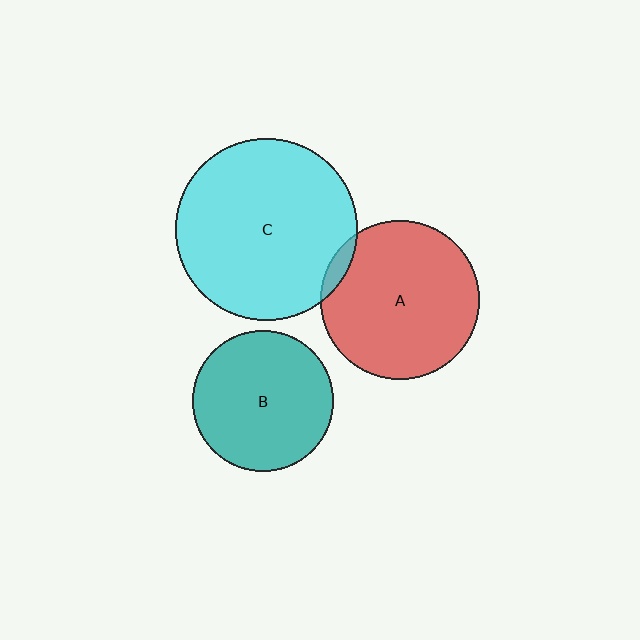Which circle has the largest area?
Circle C (cyan).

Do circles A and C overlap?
Yes.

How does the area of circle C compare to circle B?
Approximately 1.7 times.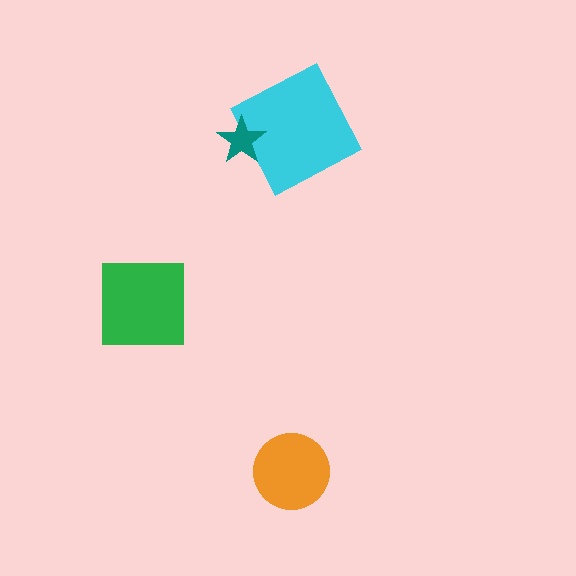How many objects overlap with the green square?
0 objects overlap with the green square.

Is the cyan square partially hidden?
Yes, it is partially covered by another shape.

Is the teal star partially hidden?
No, no other shape covers it.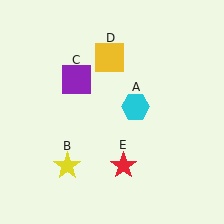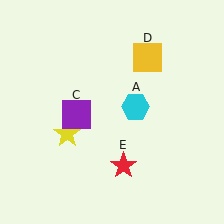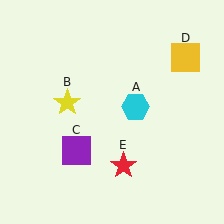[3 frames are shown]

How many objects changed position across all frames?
3 objects changed position: yellow star (object B), purple square (object C), yellow square (object D).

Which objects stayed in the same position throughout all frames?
Cyan hexagon (object A) and red star (object E) remained stationary.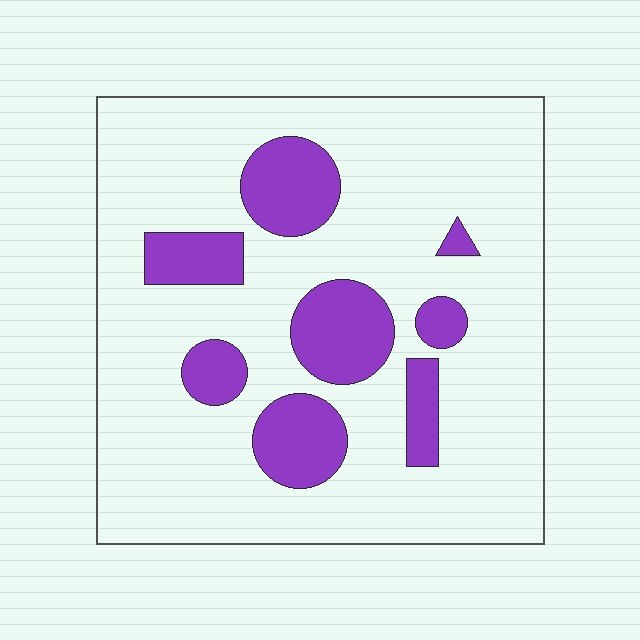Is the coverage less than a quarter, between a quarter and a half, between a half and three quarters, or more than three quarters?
Less than a quarter.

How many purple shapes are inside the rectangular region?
8.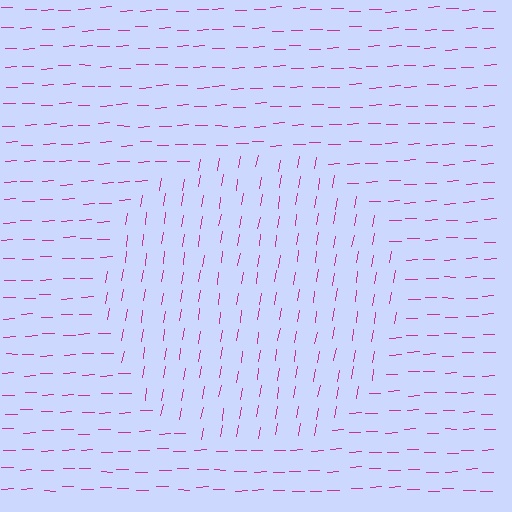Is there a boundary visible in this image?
Yes, there is a texture boundary formed by a change in line orientation.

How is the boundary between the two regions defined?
The boundary is defined purely by a change in line orientation (approximately 79 degrees difference). All lines are the same color and thickness.